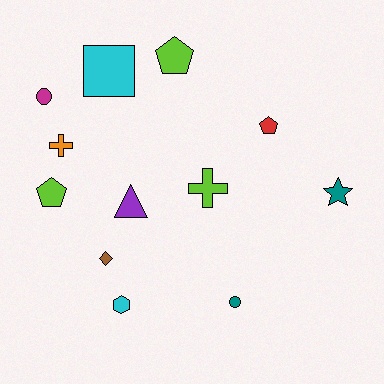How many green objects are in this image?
There are no green objects.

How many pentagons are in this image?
There are 3 pentagons.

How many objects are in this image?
There are 12 objects.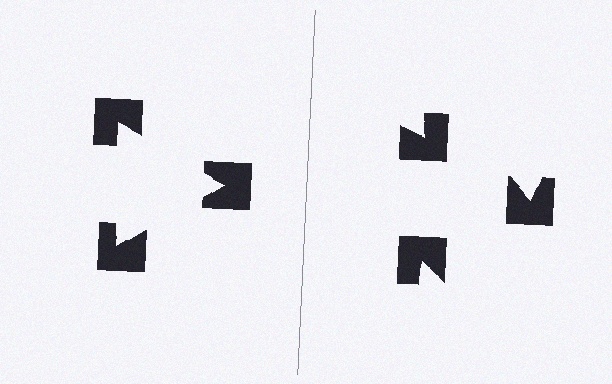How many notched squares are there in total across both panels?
6 — 3 on each side.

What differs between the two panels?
The notched squares are positioned identically on both sides; only the wedge orientations differ. On the left they align to a triangle; on the right they are misaligned.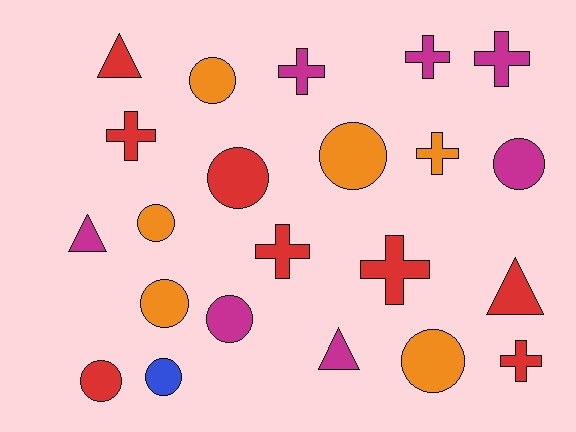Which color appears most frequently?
Red, with 8 objects.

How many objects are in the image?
There are 22 objects.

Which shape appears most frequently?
Circle, with 10 objects.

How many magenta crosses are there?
There are 3 magenta crosses.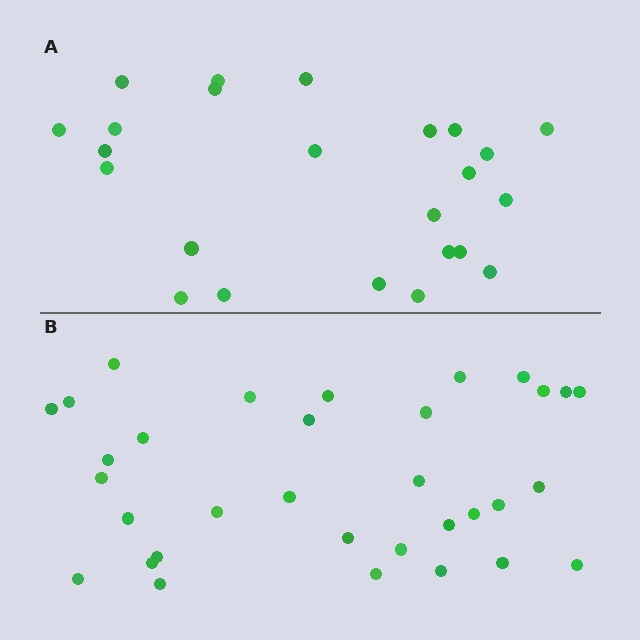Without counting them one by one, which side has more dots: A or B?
Region B (the bottom region) has more dots.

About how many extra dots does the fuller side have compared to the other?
Region B has roughly 8 or so more dots than region A.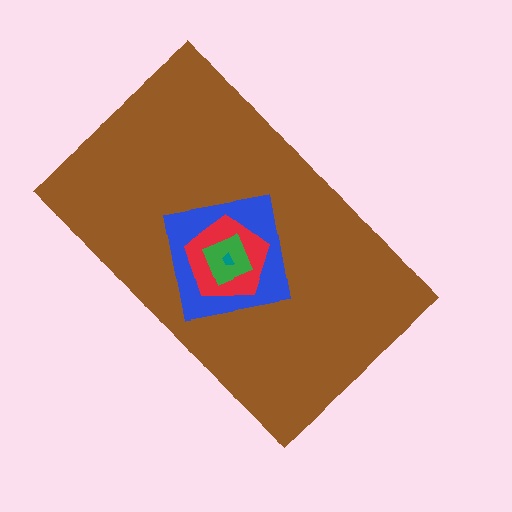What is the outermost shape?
The brown rectangle.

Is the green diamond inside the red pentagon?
Yes.